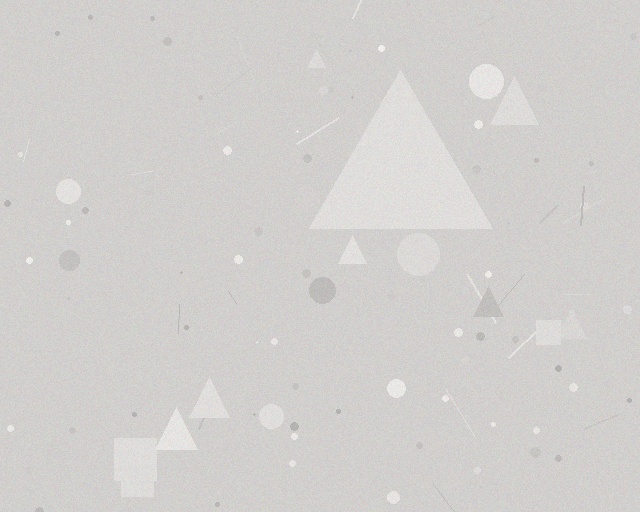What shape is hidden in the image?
A triangle is hidden in the image.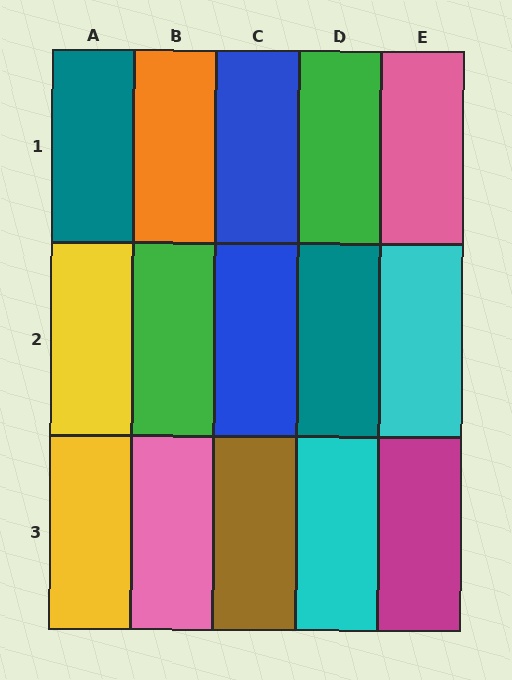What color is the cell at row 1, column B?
Orange.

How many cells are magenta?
1 cell is magenta.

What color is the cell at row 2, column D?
Teal.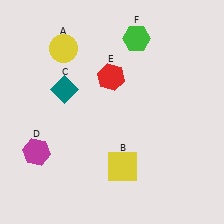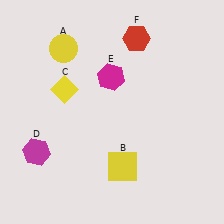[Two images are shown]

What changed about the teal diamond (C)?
In Image 1, C is teal. In Image 2, it changed to yellow.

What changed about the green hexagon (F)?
In Image 1, F is green. In Image 2, it changed to red.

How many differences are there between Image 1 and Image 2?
There are 3 differences between the two images.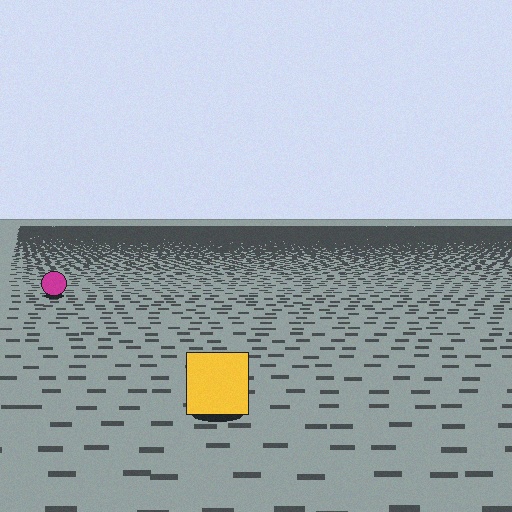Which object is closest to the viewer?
The yellow square is closest. The texture marks near it are larger and more spread out.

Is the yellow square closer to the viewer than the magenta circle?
Yes. The yellow square is closer — you can tell from the texture gradient: the ground texture is coarser near it.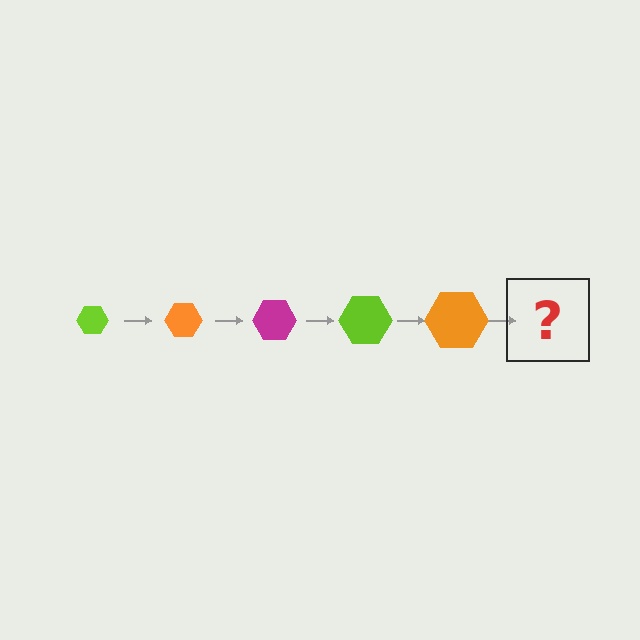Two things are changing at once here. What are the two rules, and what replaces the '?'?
The two rules are that the hexagon grows larger each step and the color cycles through lime, orange, and magenta. The '?' should be a magenta hexagon, larger than the previous one.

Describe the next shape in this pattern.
It should be a magenta hexagon, larger than the previous one.